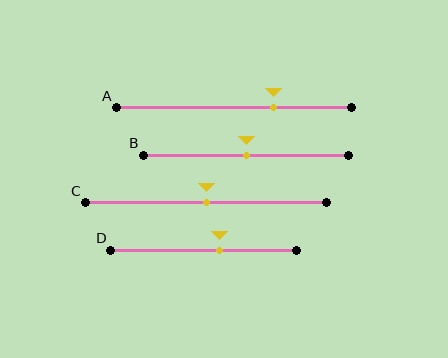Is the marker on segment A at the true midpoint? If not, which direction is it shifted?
No, the marker on segment A is shifted to the right by about 17% of the segment length.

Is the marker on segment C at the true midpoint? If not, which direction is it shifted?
Yes, the marker on segment C is at the true midpoint.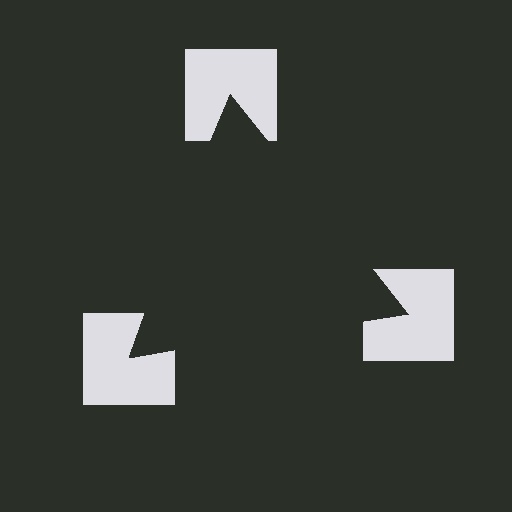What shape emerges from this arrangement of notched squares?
An illusory triangle — its edges are inferred from the aligned wedge cuts in the notched squares, not physically drawn.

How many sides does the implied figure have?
3 sides.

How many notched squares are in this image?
There are 3 — one at each vertex of the illusory triangle.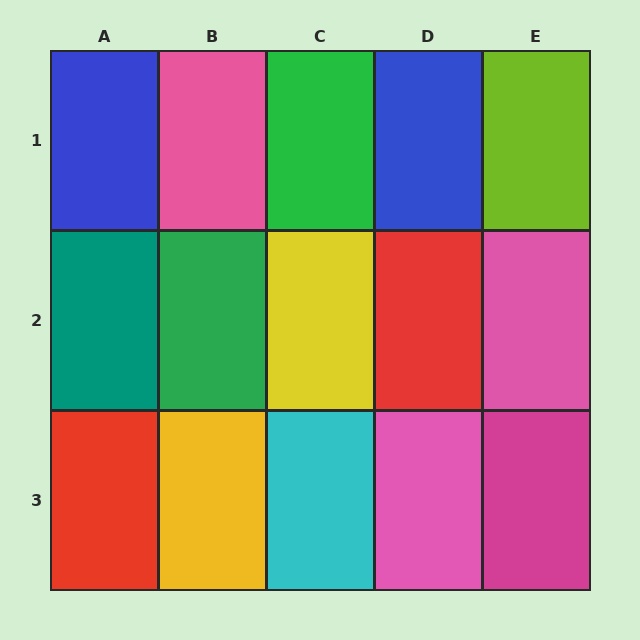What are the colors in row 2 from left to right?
Teal, green, yellow, red, pink.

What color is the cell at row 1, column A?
Blue.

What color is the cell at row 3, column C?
Cyan.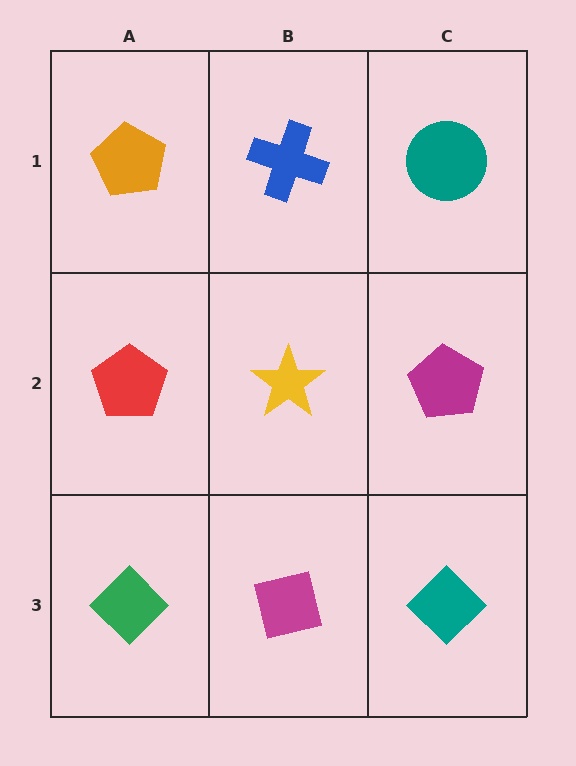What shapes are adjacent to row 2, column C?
A teal circle (row 1, column C), a teal diamond (row 3, column C), a yellow star (row 2, column B).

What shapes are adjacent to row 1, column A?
A red pentagon (row 2, column A), a blue cross (row 1, column B).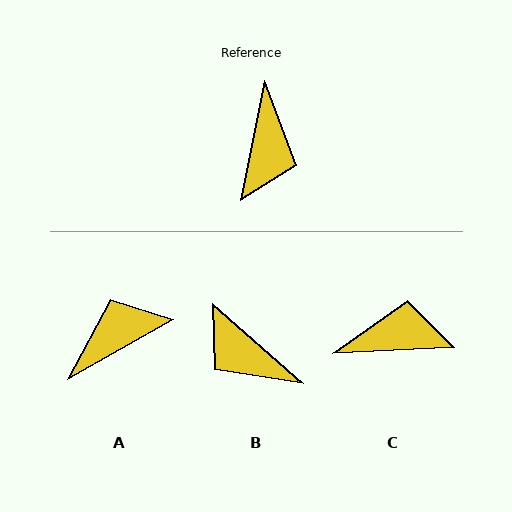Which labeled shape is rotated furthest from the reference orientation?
A, about 131 degrees away.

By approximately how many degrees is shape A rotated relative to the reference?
Approximately 131 degrees counter-clockwise.